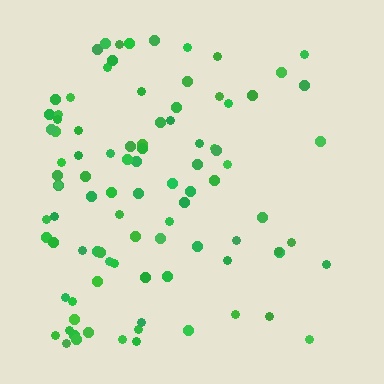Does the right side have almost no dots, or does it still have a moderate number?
Still a moderate number, just noticeably fewer than the left.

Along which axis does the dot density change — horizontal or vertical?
Horizontal.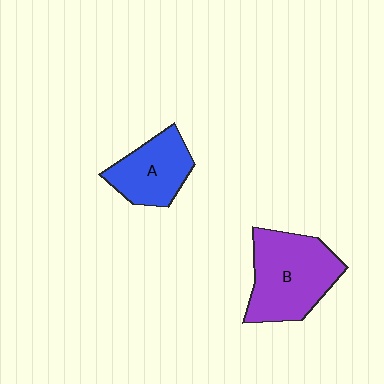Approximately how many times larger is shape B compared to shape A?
Approximately 1.5 times.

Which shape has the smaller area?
Shape A (blue).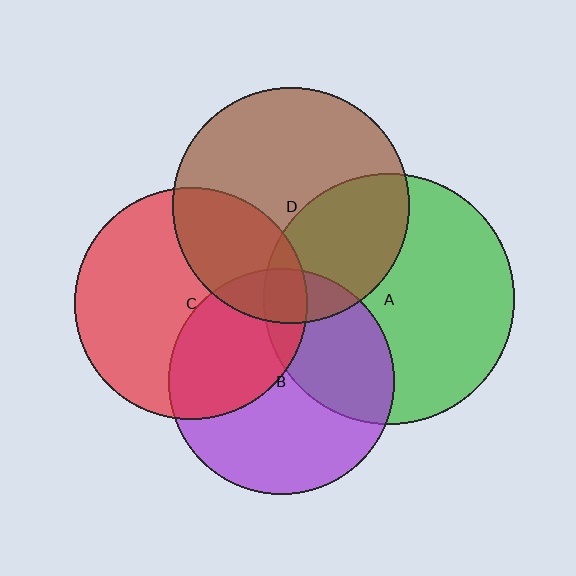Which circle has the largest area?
Circle A (green).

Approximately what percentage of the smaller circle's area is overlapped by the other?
Approximately 40%.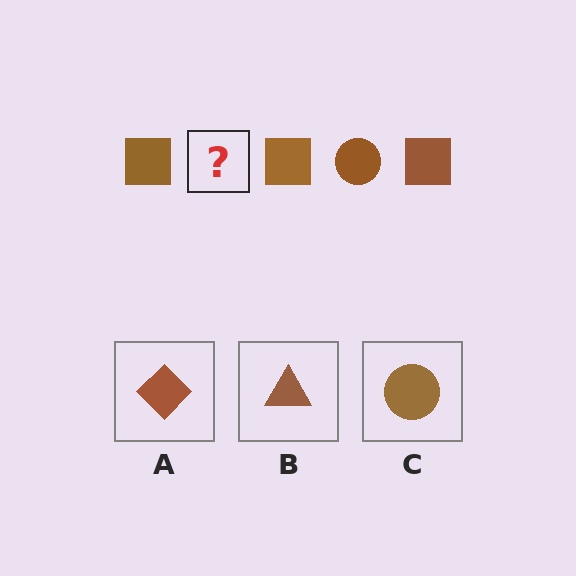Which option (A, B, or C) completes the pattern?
C.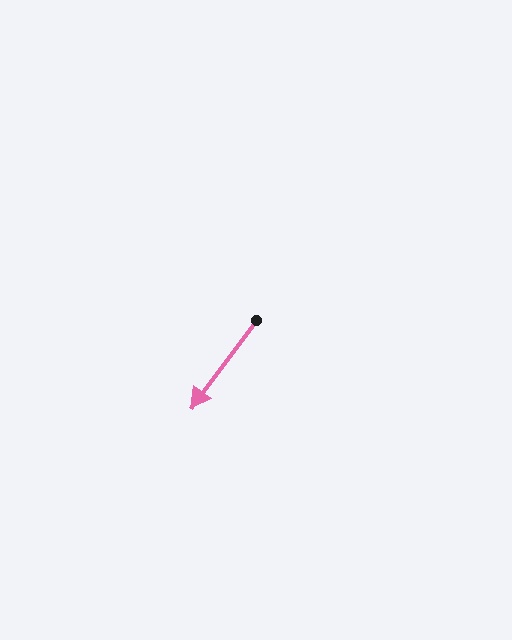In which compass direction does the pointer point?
Southwest.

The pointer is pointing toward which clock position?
Roughly 7 o'clock.